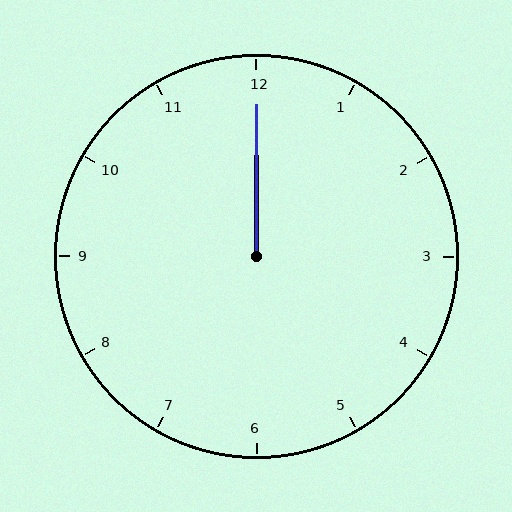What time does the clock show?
12:00.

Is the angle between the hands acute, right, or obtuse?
It is acute.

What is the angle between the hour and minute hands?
Approximately 0 degrees.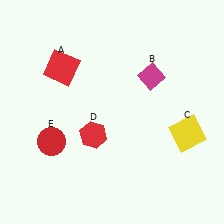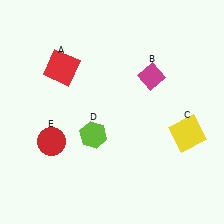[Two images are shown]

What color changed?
The hexagon (D) changed from red in Image 1 to lime in Image 2.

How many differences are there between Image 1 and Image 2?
There is 1 difference between the two images.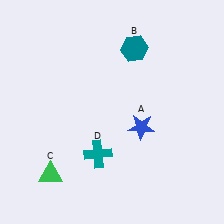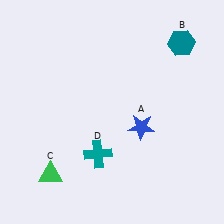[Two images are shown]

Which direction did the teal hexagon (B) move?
The teal hexagon (B) moved right.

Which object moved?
The teal hexagon (B) moved right.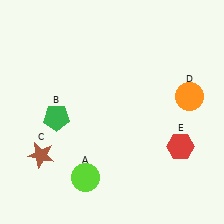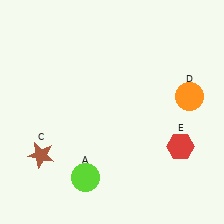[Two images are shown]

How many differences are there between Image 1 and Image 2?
There is 1 difference between the two images.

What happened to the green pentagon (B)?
The green pentagon (B) was removed in Image 2. It was in the bottom-left area of Image 1.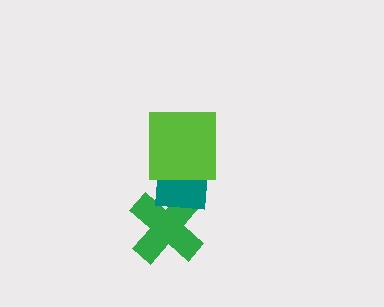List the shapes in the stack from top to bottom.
From top to bottom: the lime square, the teal square, the green cross.